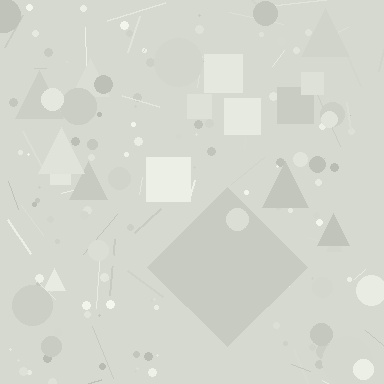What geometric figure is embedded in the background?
A diamond is embedded in the background.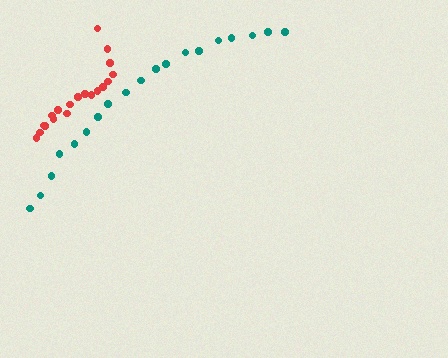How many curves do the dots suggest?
There are 2 distinct paths.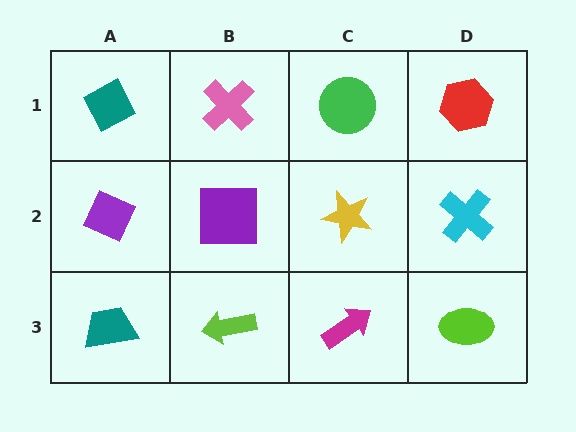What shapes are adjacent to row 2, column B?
A pink cross (row 1, column B), a lime arrow (row 3, column B), a purple diamond (row 2, column A), a yellow star (row 2, column C).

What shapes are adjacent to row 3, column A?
A purple diamond (row 2, column A), a lime arrow (row 3, column B).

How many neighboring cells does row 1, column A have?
2.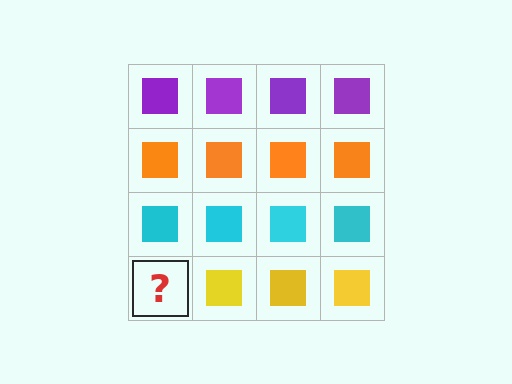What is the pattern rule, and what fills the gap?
The rule is that each row has a consistent color. The gap should be filled with a yellow square.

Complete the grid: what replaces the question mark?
The question mark should be replaced with a yellow square.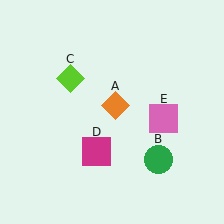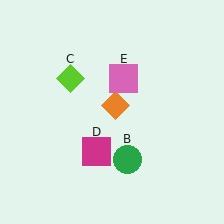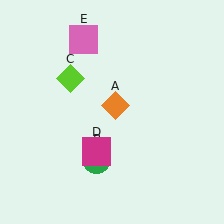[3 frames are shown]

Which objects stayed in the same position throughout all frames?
Orange diamond (object A) and lime diamond (object C) and magenta square (object D) remained stationary.